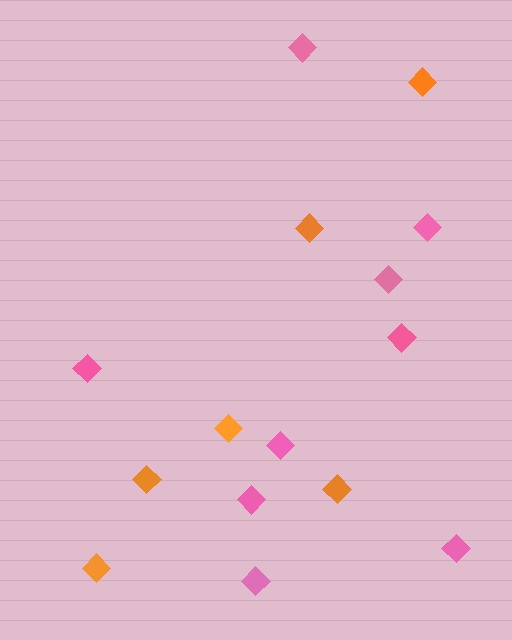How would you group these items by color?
There are 2 groups: one group of pink diamonds (9) and one group of orange diamonds (6).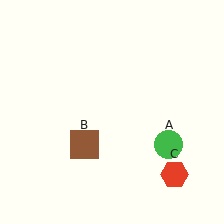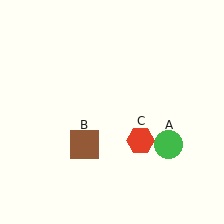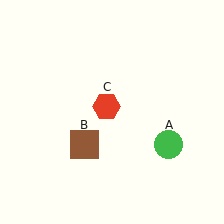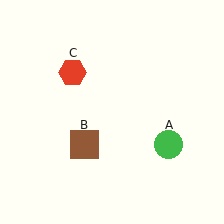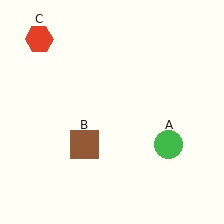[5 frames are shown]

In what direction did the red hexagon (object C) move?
The red hexagon (object C) moved up and to the left.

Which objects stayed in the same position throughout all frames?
Green circle (object A) and brown square (object B) remained stationary.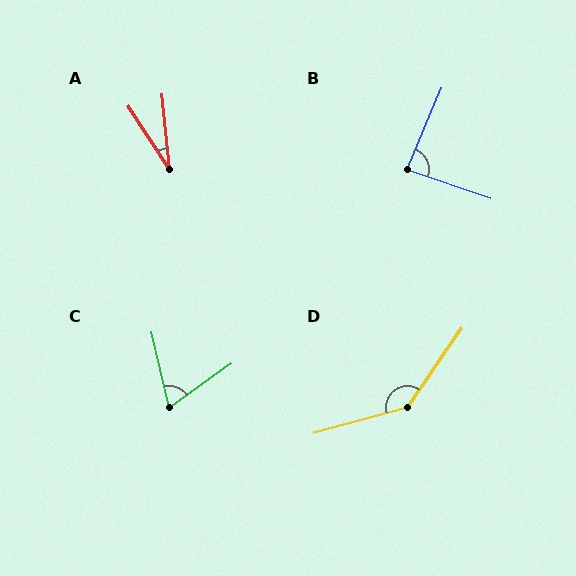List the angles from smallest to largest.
A (28°), C (67°), B (85°), D (140°).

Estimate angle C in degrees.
Approximately 67 degrees.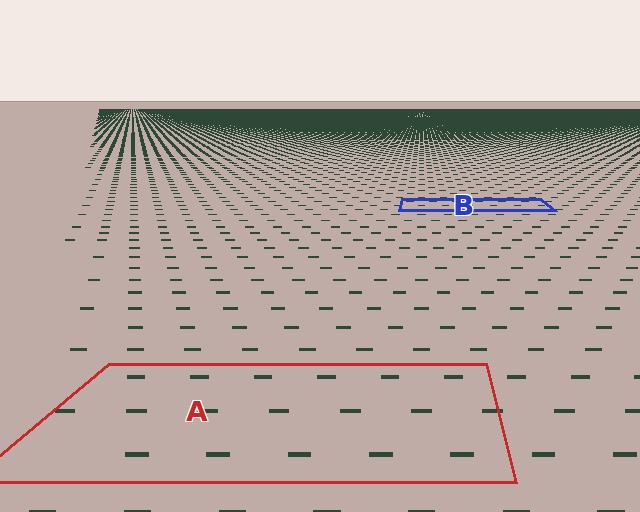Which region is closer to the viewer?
Region A is closer. The texture elements there are larger and more spread out.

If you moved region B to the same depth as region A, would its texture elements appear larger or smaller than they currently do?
They would appear larger. At a closer depth, the same texture elements are projected at a bigger on-screen size.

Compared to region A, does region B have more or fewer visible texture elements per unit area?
Region B has more texture elements per unit area — they are packed more densely because it is farther away.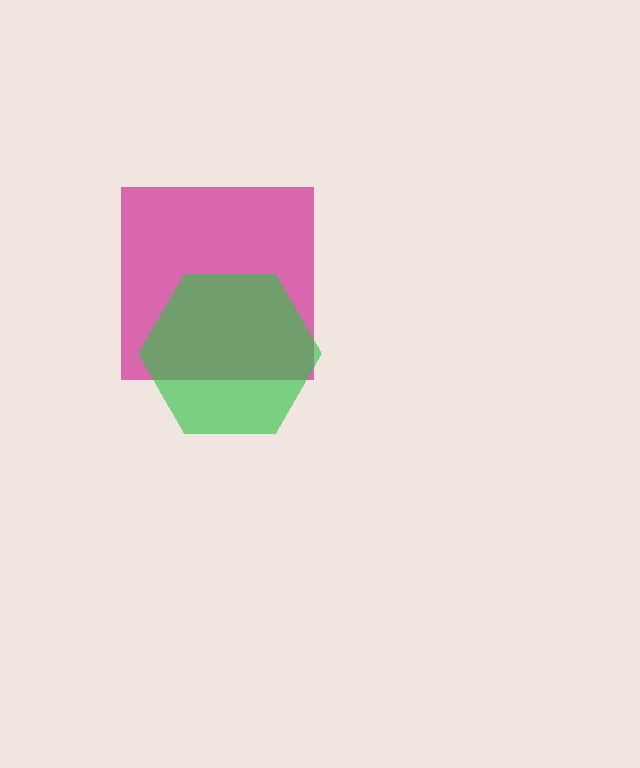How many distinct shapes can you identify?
There are 2 distinct shapes: a magenta square, a green hexagon.